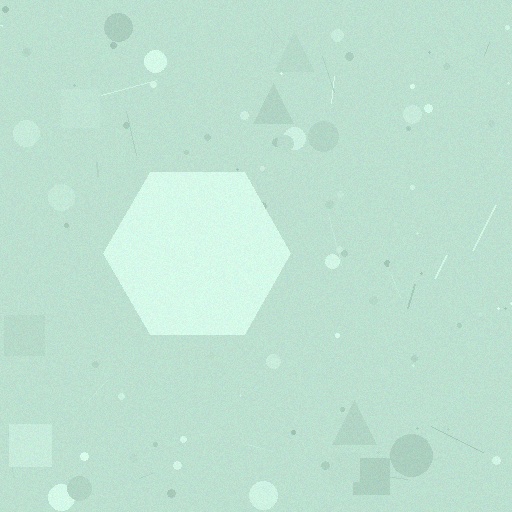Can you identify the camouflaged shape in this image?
The camouflaged shape is a hexagon.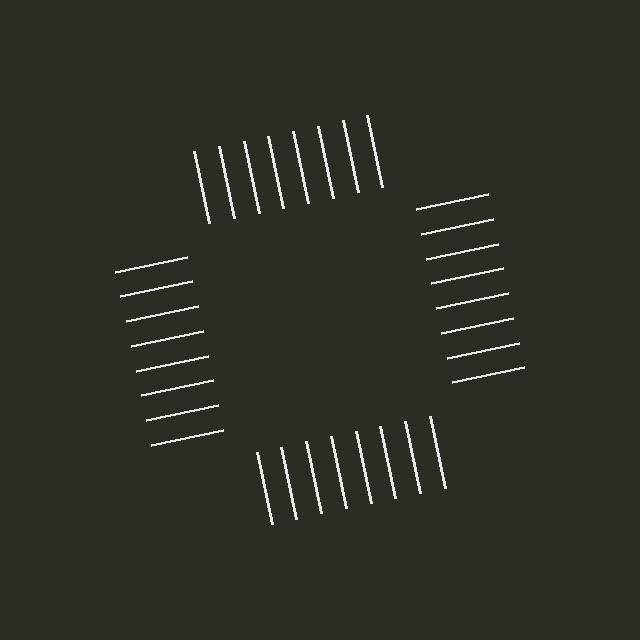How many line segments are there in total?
32 — 8 along each of the 4 edges.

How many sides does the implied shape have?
4 sides — the line-ends trace a square.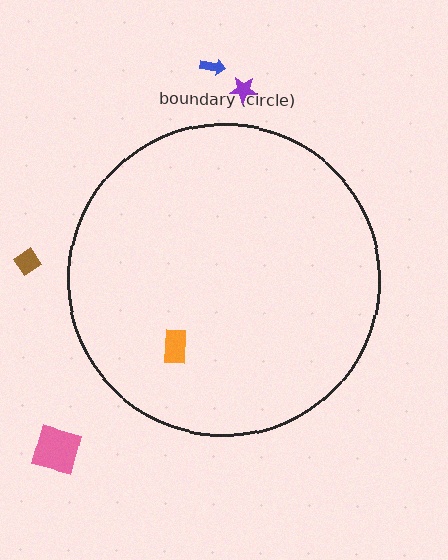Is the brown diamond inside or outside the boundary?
Outside.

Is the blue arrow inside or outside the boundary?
Outside.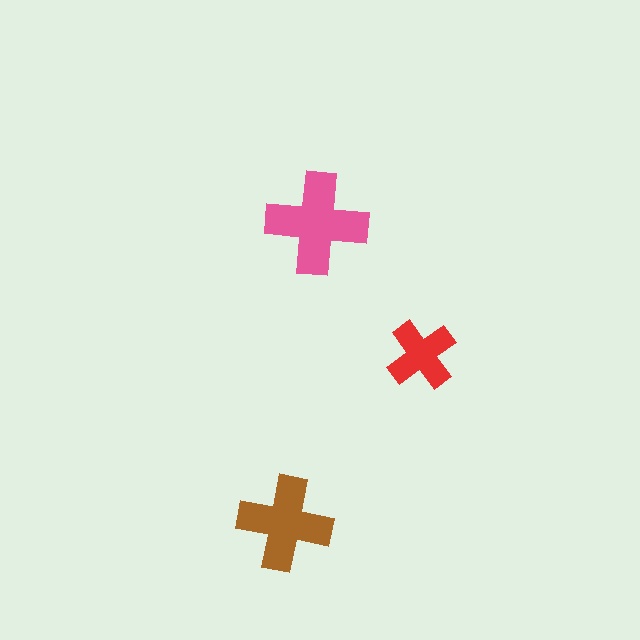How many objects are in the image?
There are 3 objects in the image.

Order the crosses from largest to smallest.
the pink one, the brown one, the red one.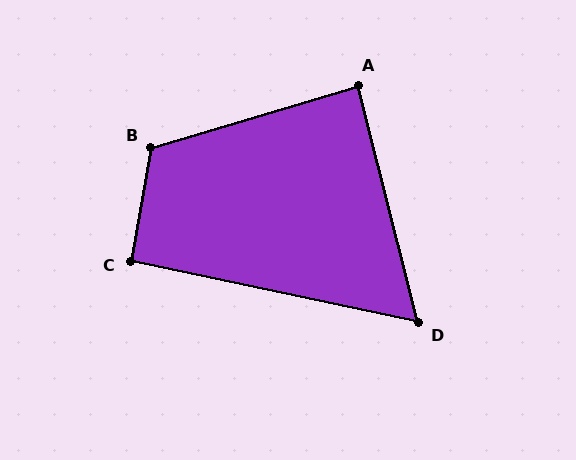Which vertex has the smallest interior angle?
D, at approximately 64 degrees.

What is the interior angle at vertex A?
Approximately 88 degrees (approximately right).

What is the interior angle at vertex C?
Approximately 92 degrees (approximately right).